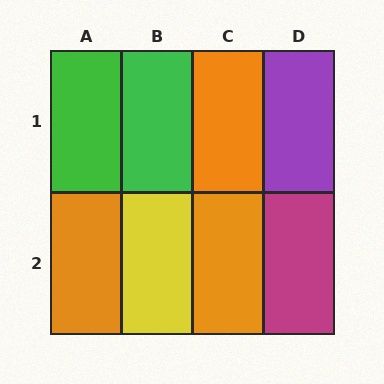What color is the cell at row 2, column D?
Magenta.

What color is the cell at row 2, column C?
Orange.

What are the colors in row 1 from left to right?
Green, green, orange, purple.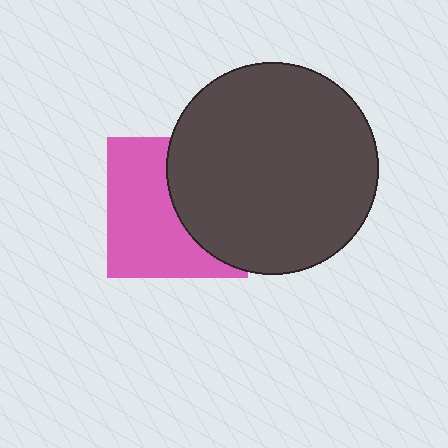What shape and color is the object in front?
The object in front is a dark gray circle.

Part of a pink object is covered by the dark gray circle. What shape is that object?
It is a square.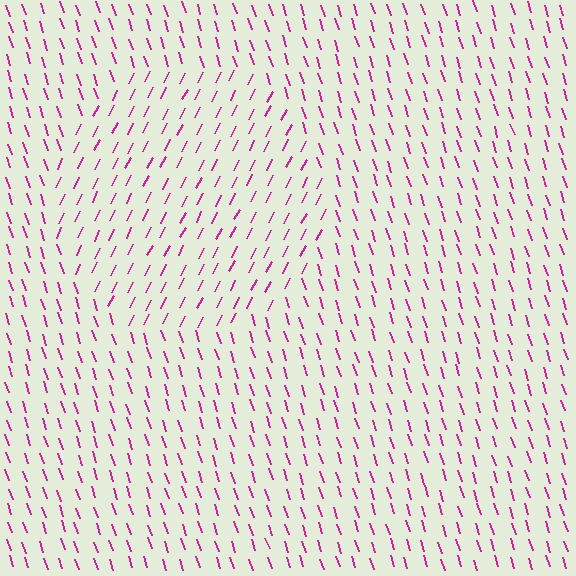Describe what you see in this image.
The image is filled with small magenta line segments. A circle region in the image has lines oriented differently from the surrounding lines, creating a visible texture boundary.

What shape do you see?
I see a circle.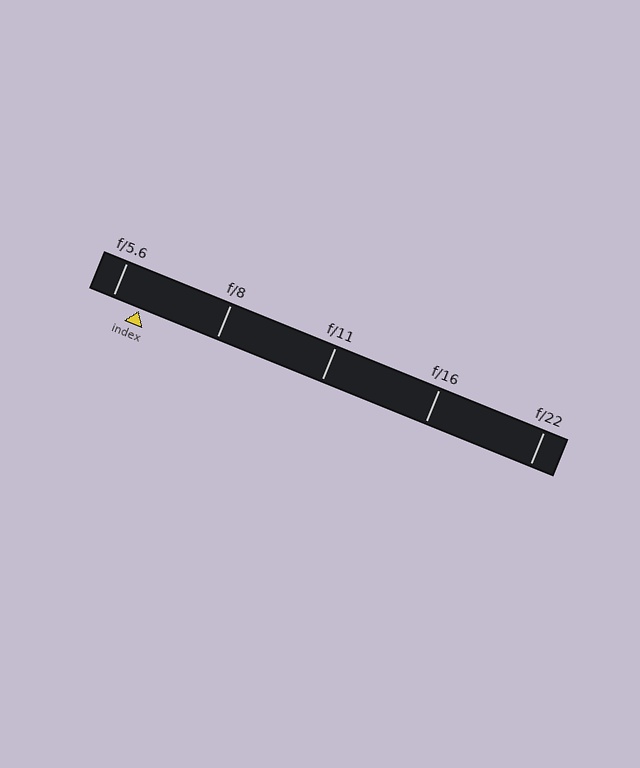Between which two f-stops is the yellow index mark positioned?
The index mark is between f/5.6 and f/8.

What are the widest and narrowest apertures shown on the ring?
The widest aperture shown is f/5.6 and the narrowest is f/22.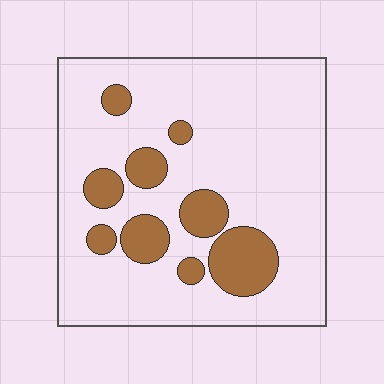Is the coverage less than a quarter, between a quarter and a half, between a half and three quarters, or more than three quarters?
Less than a quarter.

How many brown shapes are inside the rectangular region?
9.